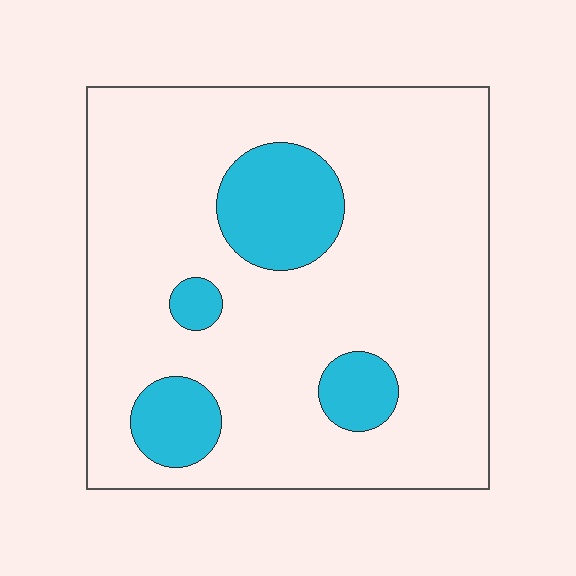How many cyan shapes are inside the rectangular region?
4.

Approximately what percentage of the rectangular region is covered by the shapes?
Approximately 15%.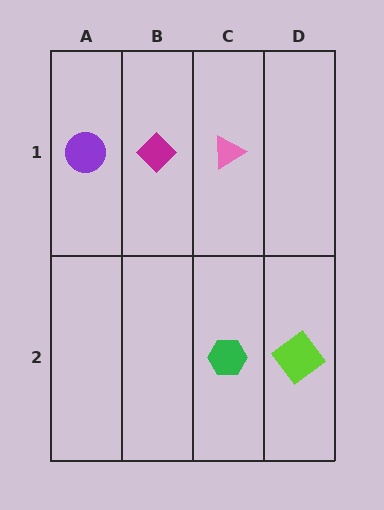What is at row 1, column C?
A pink triangle.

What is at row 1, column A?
A purple circle.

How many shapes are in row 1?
3 shapes.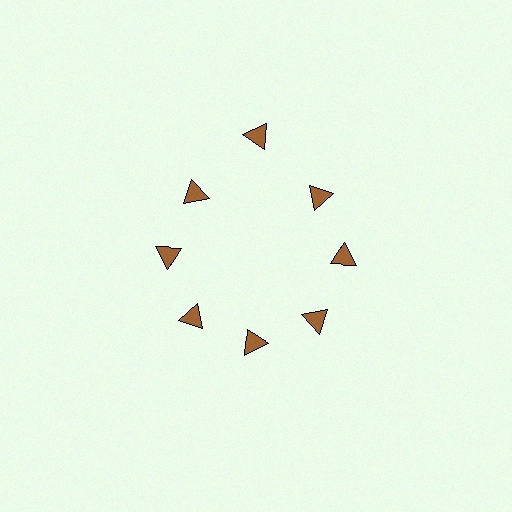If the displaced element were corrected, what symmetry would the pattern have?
It would have 8-fold rotational symmetry — the pattern would map onto itself every 45 degrees.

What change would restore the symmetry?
The symmetry would be restored by moving it inward, back onto the ring so that all 8 triangles sit at equal angles and equal distance from the center.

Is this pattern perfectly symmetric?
No. The 8 brown triangles are arranged in a ring, but one element near the 12 o'clock position is pushed outward from the center, breaking the 8-fold rotational symmetry.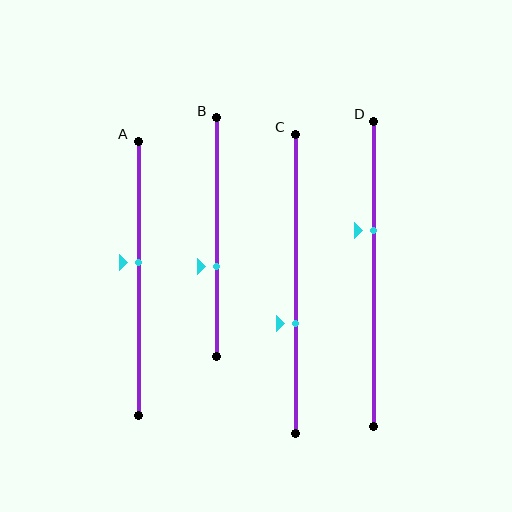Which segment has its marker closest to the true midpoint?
Segment A has its marker closest to the true midpoint.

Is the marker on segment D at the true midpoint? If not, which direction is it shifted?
No, the marker on segment D is shifted upward by about 14% of the segment length.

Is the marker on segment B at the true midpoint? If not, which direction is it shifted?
No, the marker on segment B is shifted downward by about 12% of the segment length.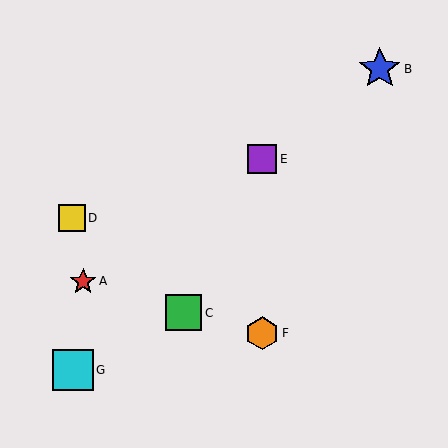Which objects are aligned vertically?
Objects E, F are aligned vertically.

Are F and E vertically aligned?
Yes, both are at x≈262.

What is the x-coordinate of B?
Object B is at x≈380.